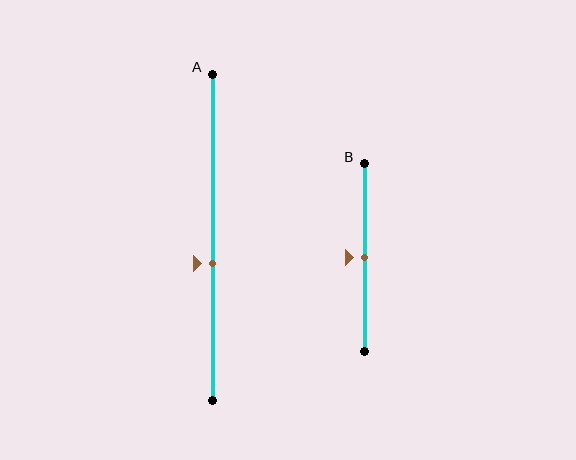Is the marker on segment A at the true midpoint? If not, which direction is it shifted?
No, the marker on segment A is shifted downward by about 8% of the segment length.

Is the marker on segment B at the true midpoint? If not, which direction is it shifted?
Yes, the marker on segment B is at the true midpoint.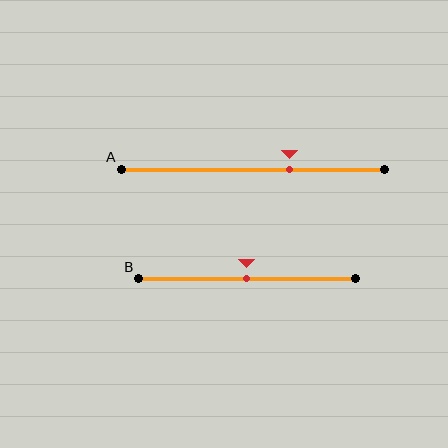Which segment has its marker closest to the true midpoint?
Segment B has its marker closest to the true midpoint.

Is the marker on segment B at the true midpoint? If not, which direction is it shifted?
Yes, the marker on segment B is at the true midpoint.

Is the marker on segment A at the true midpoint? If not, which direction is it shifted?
No, the marker on segment A is shifted to the right by about 14% of the segment length.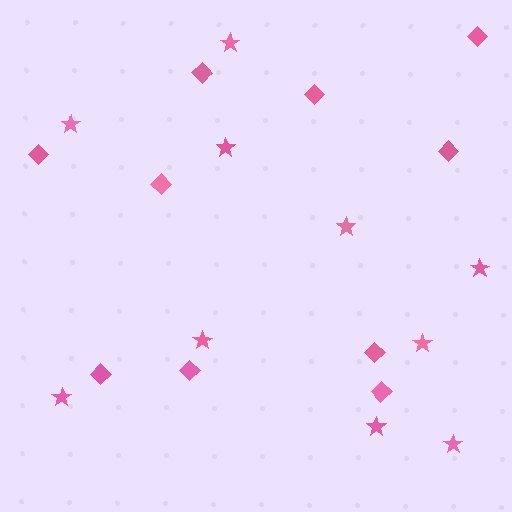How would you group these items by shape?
There are 2 groups: one group of diamonds (10) and one group of stars (10).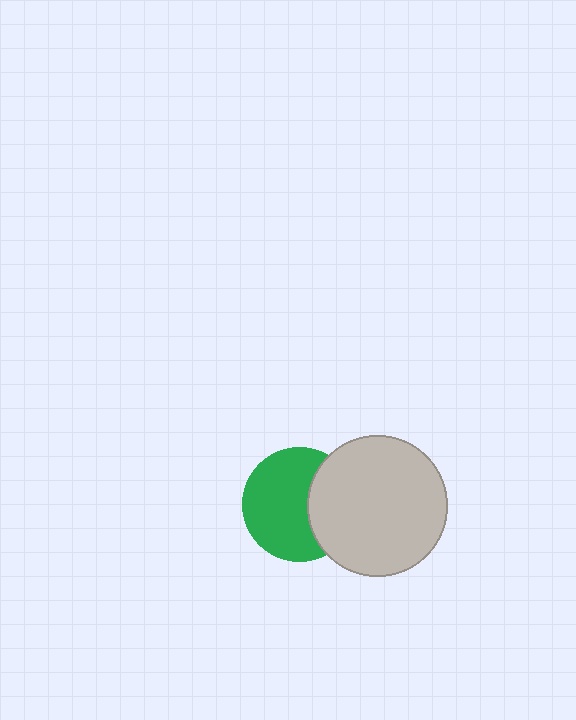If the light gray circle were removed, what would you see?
You would see the complete green circle.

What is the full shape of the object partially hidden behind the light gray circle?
The partially hidden object is a green circle.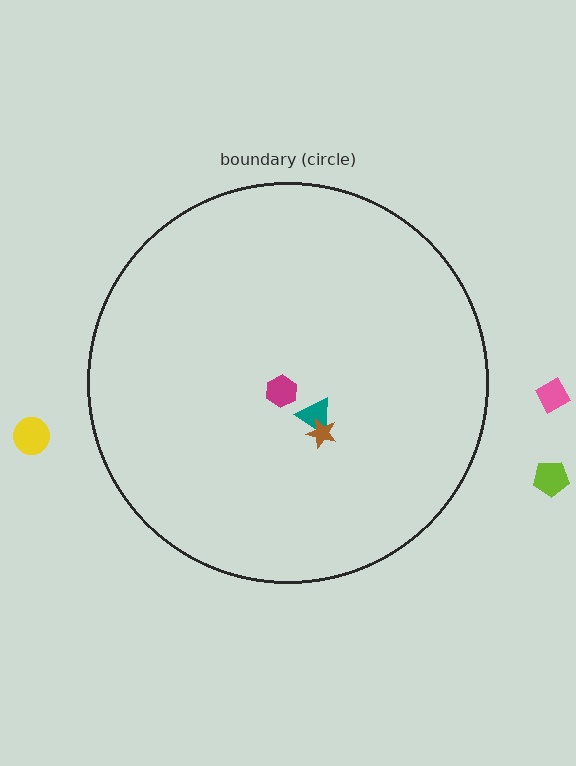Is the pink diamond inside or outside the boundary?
Outside.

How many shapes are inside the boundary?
3 inside, 3 outside.